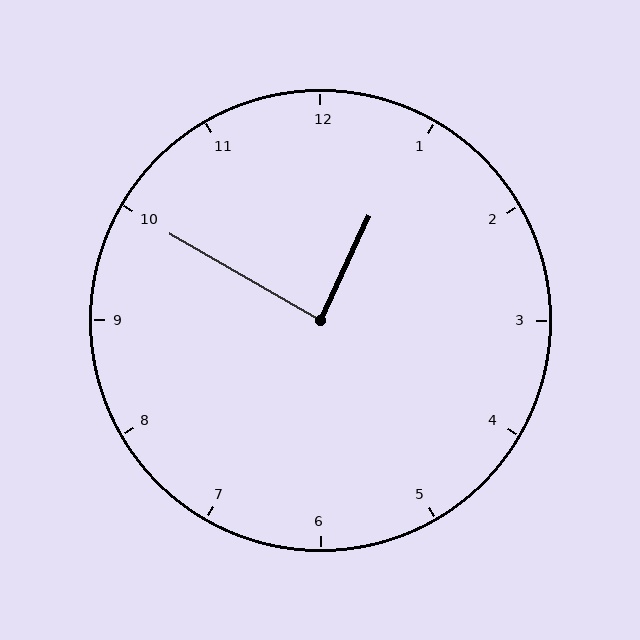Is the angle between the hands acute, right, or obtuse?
It is right.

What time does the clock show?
12:50.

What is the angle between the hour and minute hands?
Approximately 85 degrees.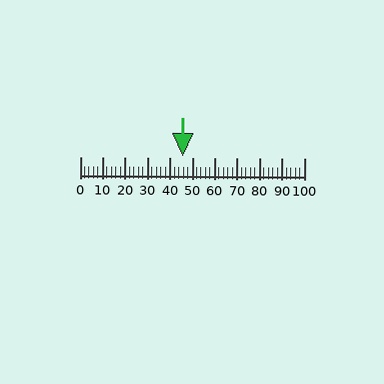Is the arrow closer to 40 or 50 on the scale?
The arrow is closer to 50.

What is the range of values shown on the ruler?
The ruler shows values from 0 to 100.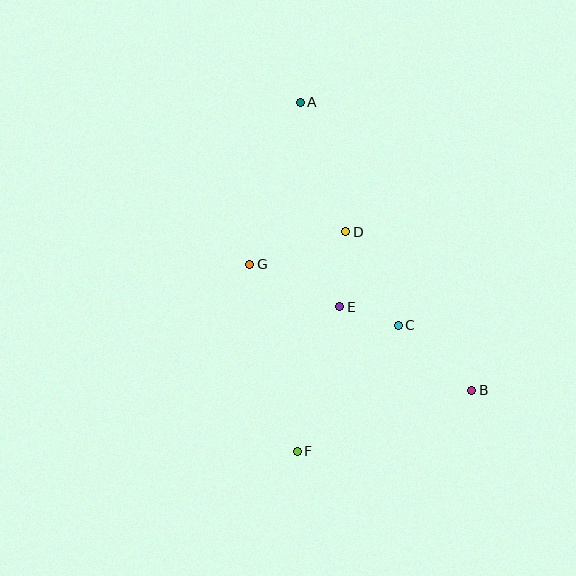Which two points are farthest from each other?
Points A and F are farthest from each other.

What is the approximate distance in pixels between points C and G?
The distance between C and G is approximately 161 pixels.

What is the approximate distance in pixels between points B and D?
The distance between B and D is approximately 202 pixels.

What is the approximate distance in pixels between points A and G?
The distance between A and G is approximately 170 pixels.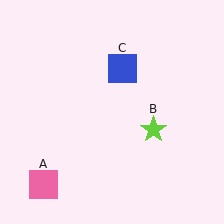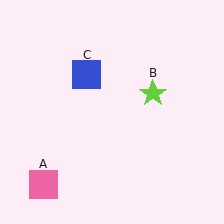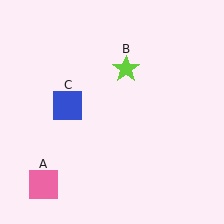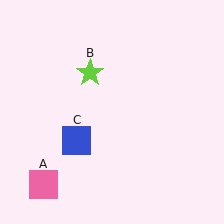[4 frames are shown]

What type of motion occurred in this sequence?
The lime star (object B), blue square (object C) rotated counterclockwise around the center of the scene.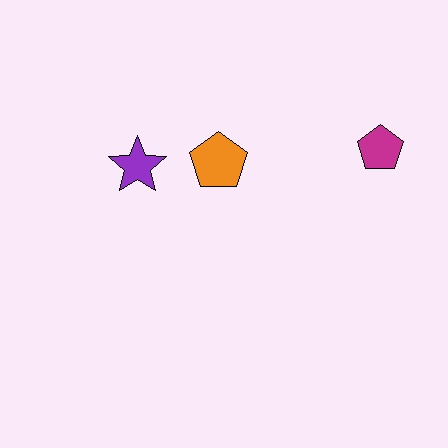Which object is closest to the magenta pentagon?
The orange pentagon is closest to the magenta pentagon.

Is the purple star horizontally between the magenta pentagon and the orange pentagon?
No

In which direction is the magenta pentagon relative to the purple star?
The magenta pentagon is to the right of the purple star.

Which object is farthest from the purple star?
The magenta pentagon is farthest from the purple star.